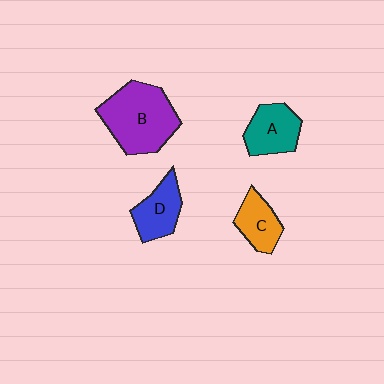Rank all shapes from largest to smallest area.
From largest to smallest: B (purple), A (teal), D (blue), C (orange).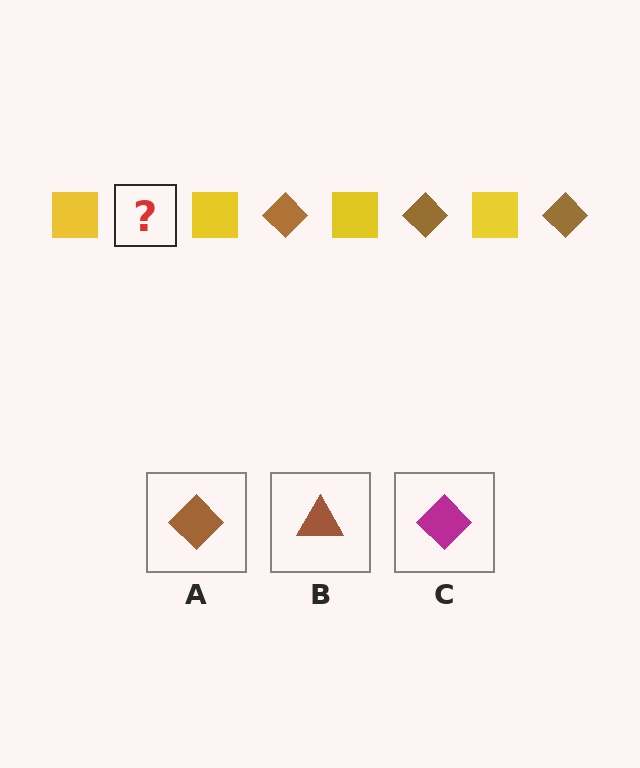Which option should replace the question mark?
Option A.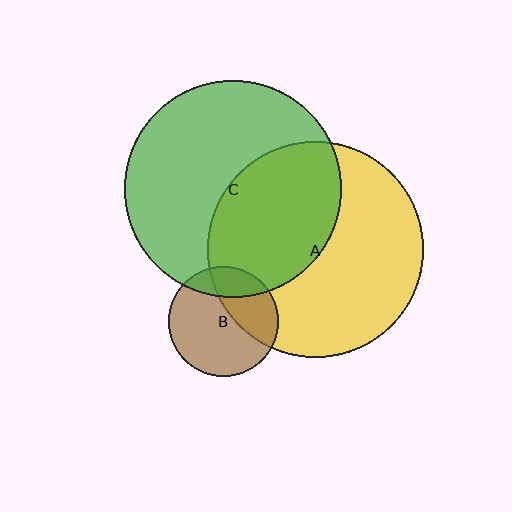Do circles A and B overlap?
Yes.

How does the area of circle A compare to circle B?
Approximately 3.8 times.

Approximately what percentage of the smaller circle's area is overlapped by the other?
Approximately 35%.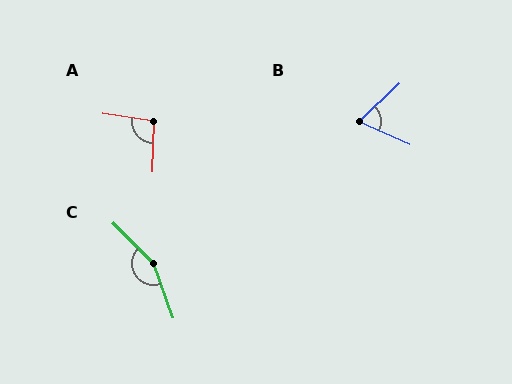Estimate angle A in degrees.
Approximately 96 degrees.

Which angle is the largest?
C, at approximately 154 degrees.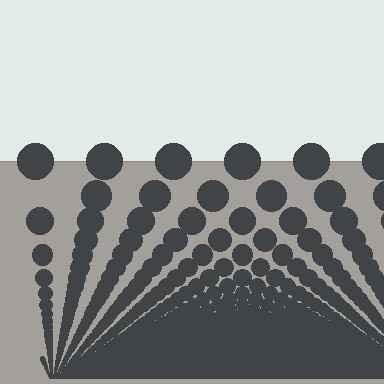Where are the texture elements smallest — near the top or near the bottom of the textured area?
Near the bottom.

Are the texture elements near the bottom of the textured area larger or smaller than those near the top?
Smaller. The gradient is inverted — elements near the bottom are smaller and denser.